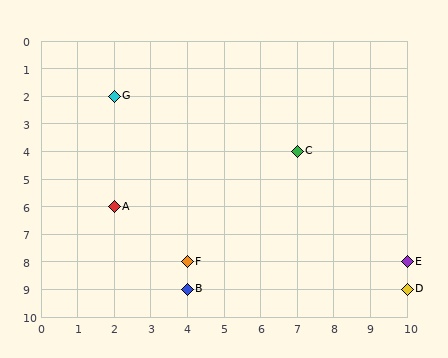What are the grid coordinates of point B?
Point B is at grid coordinates (4, 9).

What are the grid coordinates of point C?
Point C is at grid coordinates (7, 4).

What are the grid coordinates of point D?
Point D is at grid coordinates (10, 9).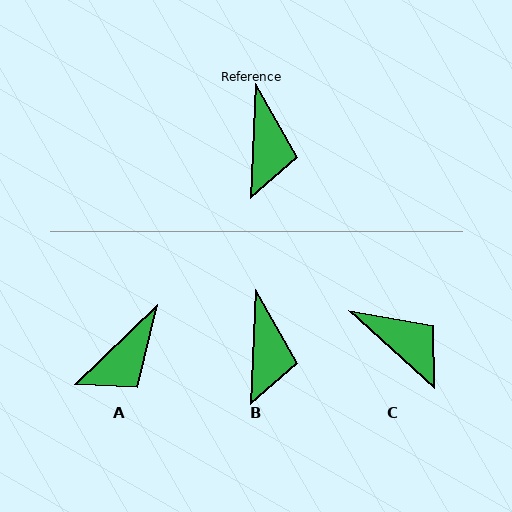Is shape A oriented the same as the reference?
No, it is off by about 43 degrees.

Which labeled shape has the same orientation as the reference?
B.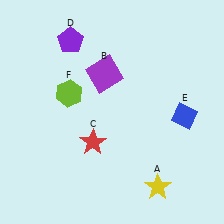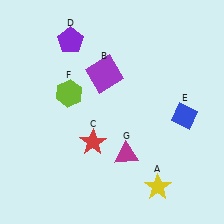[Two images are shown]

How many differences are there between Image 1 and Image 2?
There is 1 difference between the two images.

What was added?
A magenta triangle (G) was added in Image 2.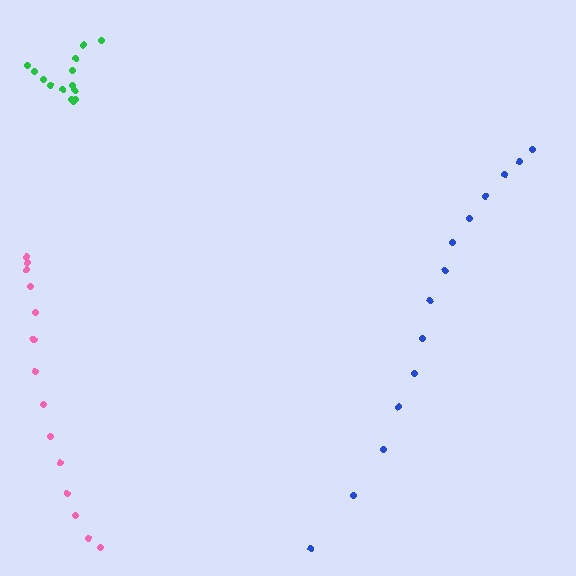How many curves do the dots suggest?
There are 3 distinct paths.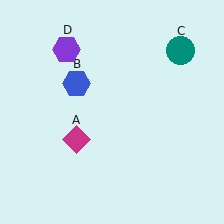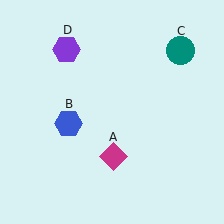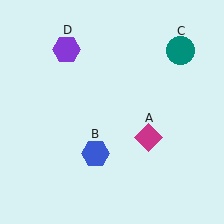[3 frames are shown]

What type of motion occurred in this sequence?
The magenta diamond (object A), blue hexagon (object B) rotated counterclockwise around the center of the scene.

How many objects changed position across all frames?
2 objects changed position: magenta diamond (object A), blue hexagon (object B).